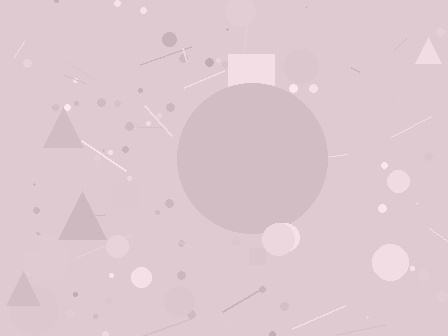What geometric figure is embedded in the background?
A circle is embedded in the background.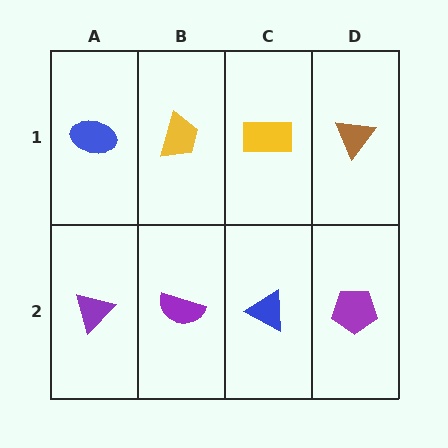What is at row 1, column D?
A brown triangle.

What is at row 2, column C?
A blue triangle.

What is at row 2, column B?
A purple semicircle.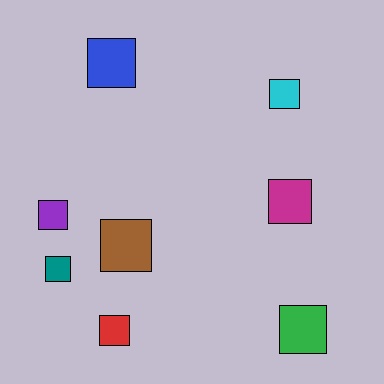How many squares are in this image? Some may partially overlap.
There are 8 squares.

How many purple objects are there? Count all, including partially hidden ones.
There is 1 purple object.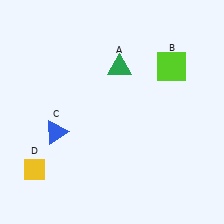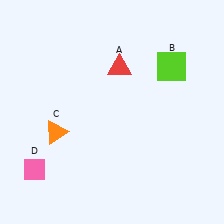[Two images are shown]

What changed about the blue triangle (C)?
In Image 1, C is blue. In Image 2, it changed to orange.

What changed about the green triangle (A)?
In Image 1, A is green. In Image 2, it changed to red.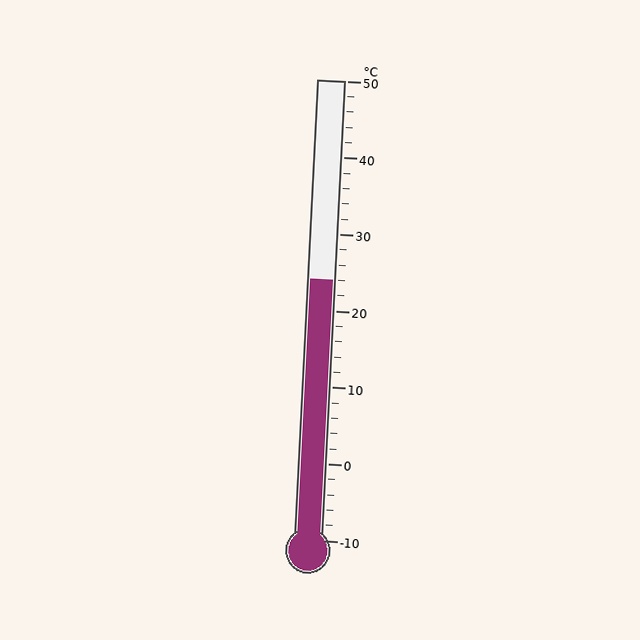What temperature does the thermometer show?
The thermometer shows approximately 24°C.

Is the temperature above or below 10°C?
The temperature is above 10°C.